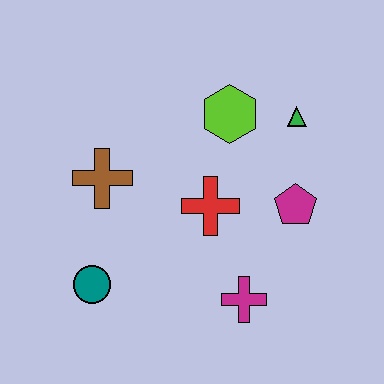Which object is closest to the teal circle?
The brown cross is closest to the teal circle.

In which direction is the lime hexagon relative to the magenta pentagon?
The lime hexagon is above the magenta pentagon.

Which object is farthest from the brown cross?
The green triangle is farthest from the brown cross.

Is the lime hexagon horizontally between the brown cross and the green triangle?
Yes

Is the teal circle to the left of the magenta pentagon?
Yes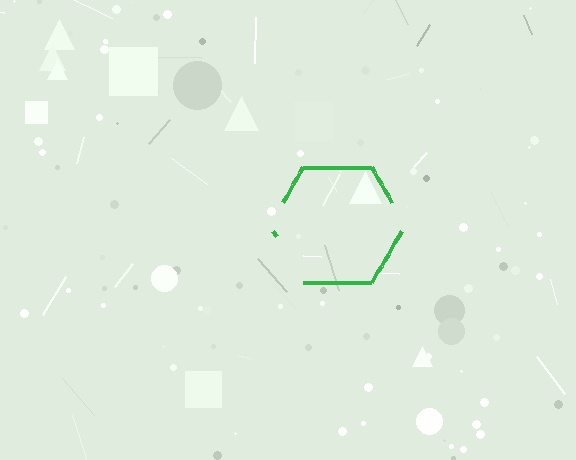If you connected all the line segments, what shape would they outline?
They would outline a hexagon.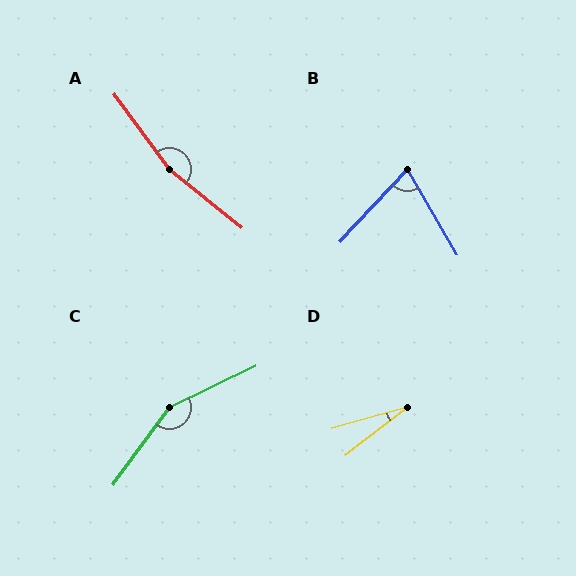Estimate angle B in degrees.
Approximately 73 degrees.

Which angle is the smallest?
D, at approximately 22 degrees.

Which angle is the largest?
A, at approximately 165 degrees.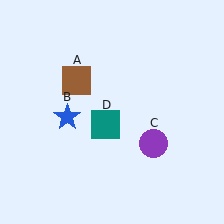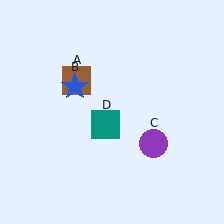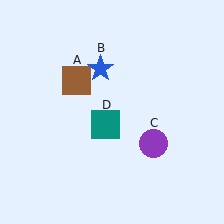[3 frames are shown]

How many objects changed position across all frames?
1 object changed position: blue star (object B).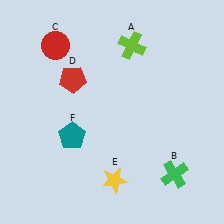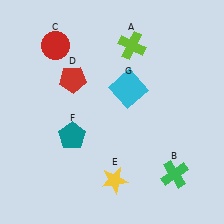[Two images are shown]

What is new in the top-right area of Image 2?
A cyan square (G) was added in the top-right area of Image 2.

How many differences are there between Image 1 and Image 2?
There is 1 difference between the two images.